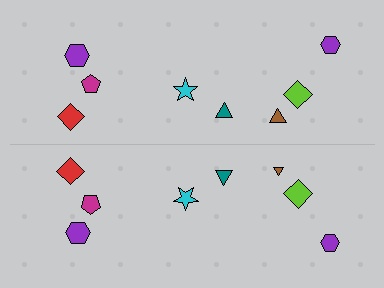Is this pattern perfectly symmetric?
No, the pattern is not perfectly symmetric. The brown triangle on the bottom side has a different size than its mirror counterpart.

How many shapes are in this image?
There are 16 shapes in this image.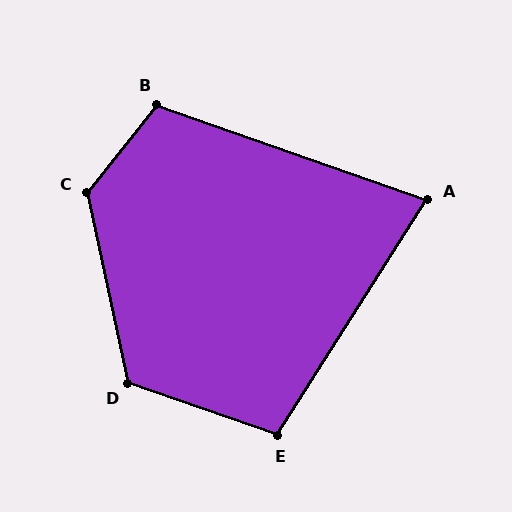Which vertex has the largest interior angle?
C, at approximately 129 degrees.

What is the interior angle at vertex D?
Approximately 121 degrees (obtuse).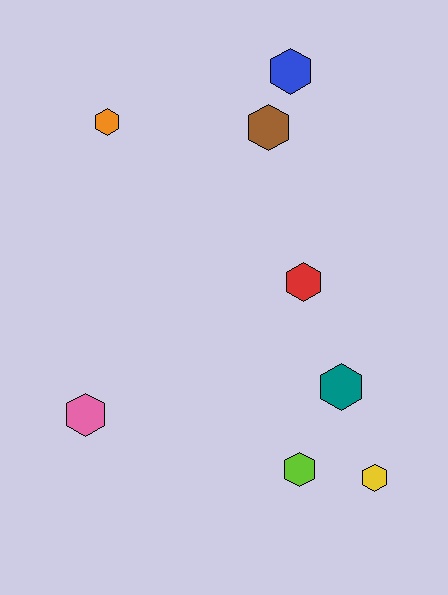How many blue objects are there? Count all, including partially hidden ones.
There is 1 blue object.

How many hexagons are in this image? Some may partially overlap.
There are 8 hexagons.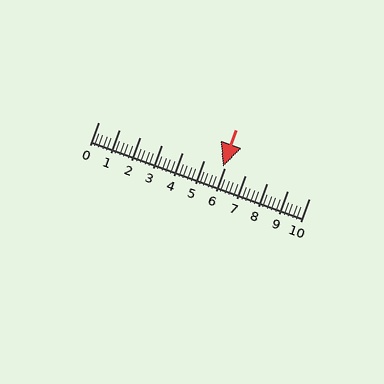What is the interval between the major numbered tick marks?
The major tick marks are spaced 1 units apart.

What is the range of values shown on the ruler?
The ruler shows values from 0 to 10.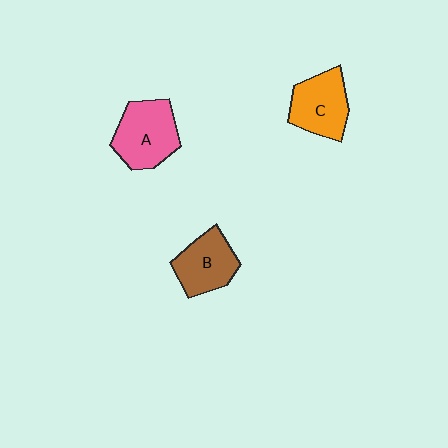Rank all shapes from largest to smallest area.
From largest to smallest: A (pink), C (orange), B (brown).